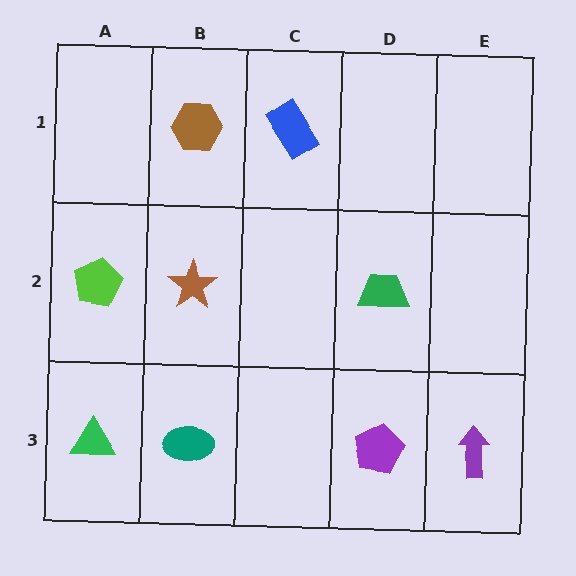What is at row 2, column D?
A green trapezoid.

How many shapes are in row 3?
4 shapes.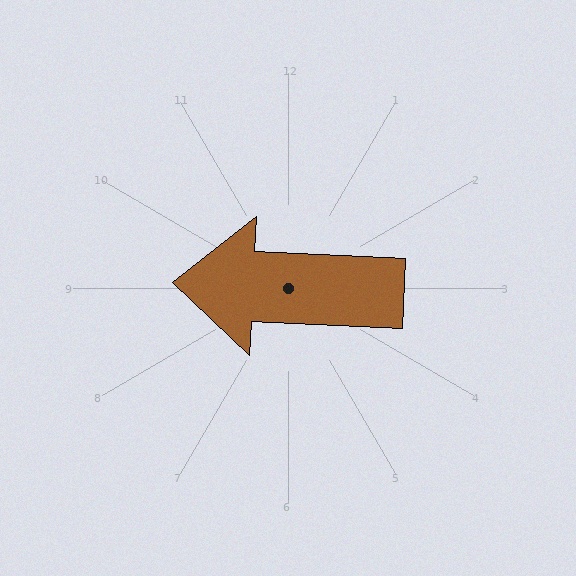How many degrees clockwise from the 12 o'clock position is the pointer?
Approximately 273 degrees.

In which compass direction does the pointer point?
West.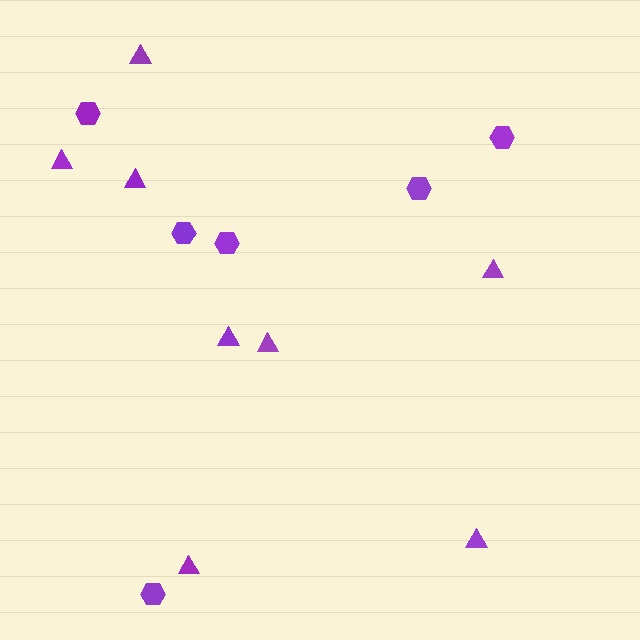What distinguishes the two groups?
There are 2 groups: one group of hexagons (6) and one group of triangles (8).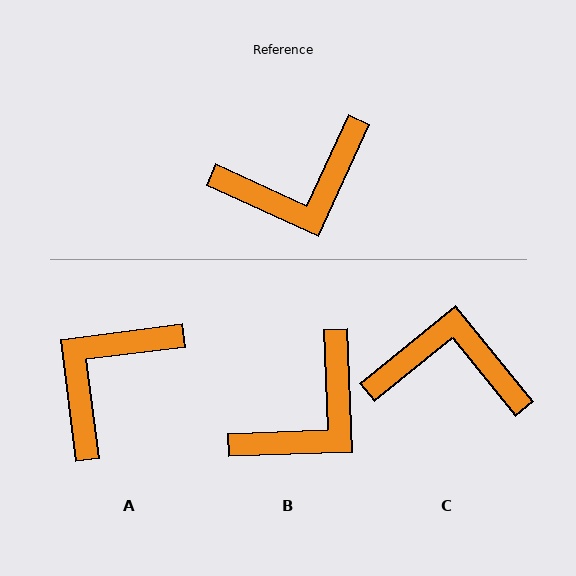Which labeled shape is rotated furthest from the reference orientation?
C, about 154 degrees away.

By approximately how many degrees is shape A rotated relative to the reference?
Approximately 148 degrees clockwise.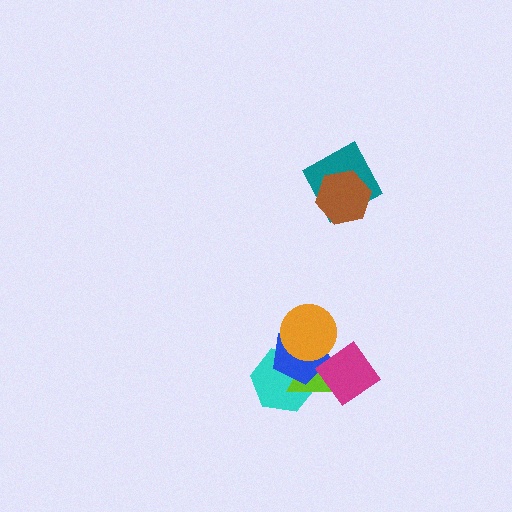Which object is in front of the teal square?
The brown hexagon is in front of the teal square.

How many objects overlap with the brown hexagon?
1 object overlaps with the brown hexagon.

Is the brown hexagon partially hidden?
No, no other shape covers it.